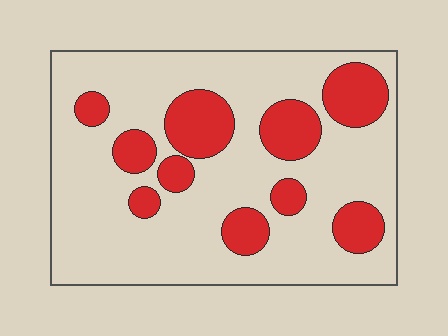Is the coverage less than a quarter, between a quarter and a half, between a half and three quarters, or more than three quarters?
Less than a quarter.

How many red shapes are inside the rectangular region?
10.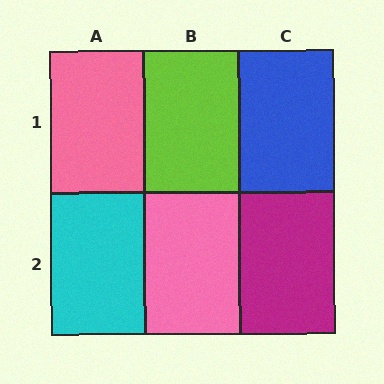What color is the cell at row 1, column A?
Pink.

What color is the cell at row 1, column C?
Blue.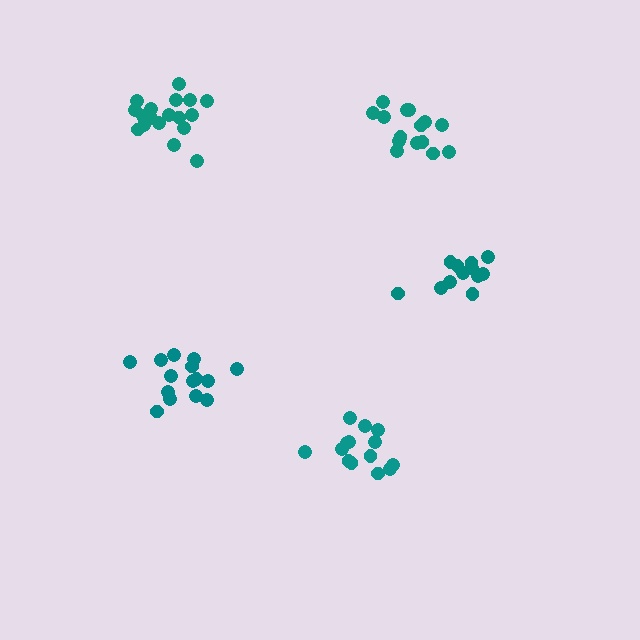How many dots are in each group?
Group 1: 12 dots, Group 2: 14 dots, Group 3: 15 dots, Group 4: 18 dots, Group 5: 15 dots (74 total).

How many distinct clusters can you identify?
There are 5 distinct clusters.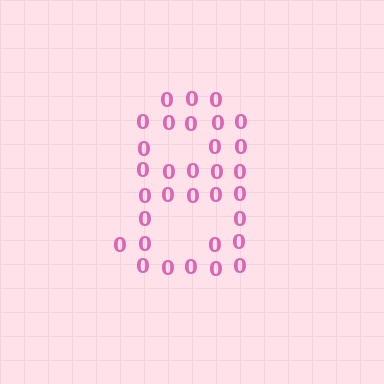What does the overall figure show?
The overall figure shows the digit 8.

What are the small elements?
The small elements are digit 0's.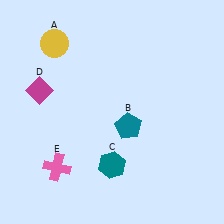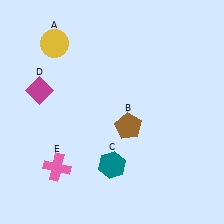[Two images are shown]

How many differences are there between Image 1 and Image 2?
There is 1 difference between the two images.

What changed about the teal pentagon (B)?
In Image 1, B is teal. In Image 2, it changed to brown.